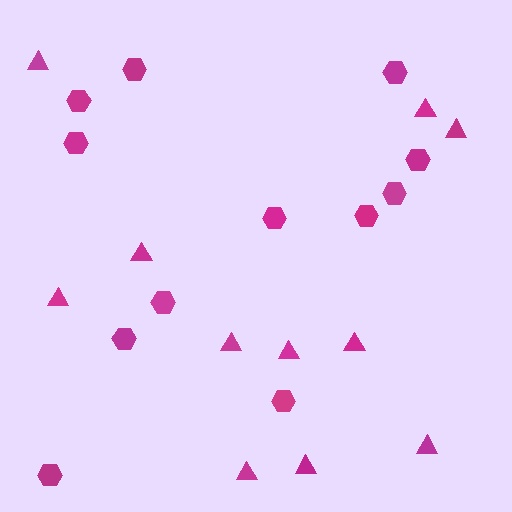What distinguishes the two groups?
There are 2 groups: one group of triangles (11) and one group of hexagons (12).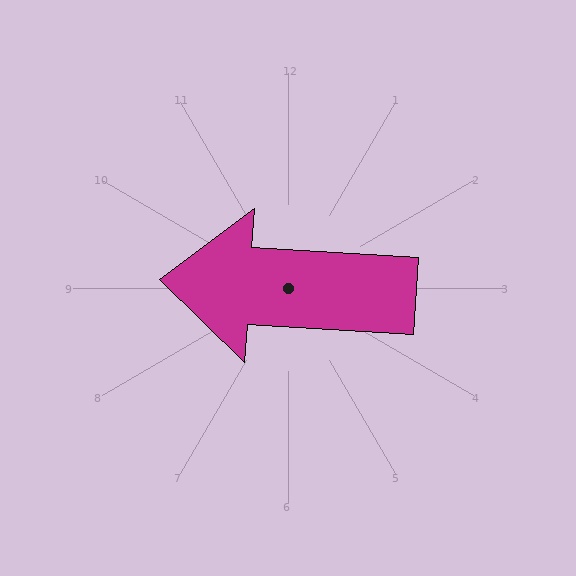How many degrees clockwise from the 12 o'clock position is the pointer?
Approximately 274 degrees.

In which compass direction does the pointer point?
West.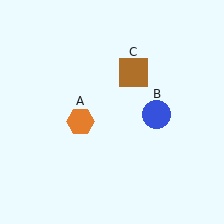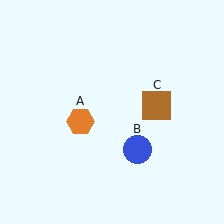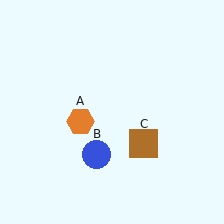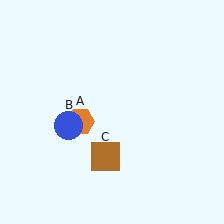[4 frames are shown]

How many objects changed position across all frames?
2 objects changed position: blue circle (object B), brown square (object C).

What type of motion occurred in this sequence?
The blue circle (object B), brown square (object C) rotated clockwise around the center of the scene.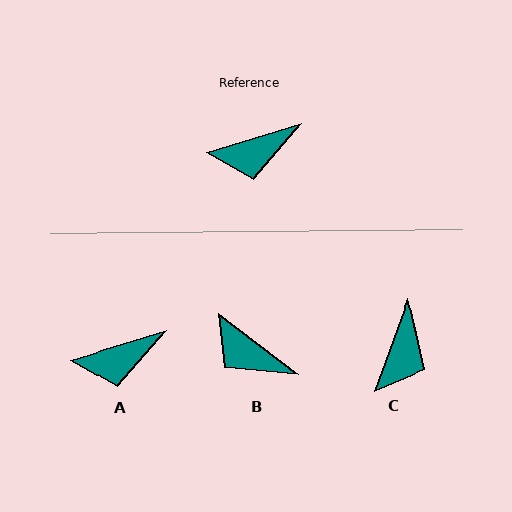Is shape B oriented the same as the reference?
No, it is off by about 55 degrees.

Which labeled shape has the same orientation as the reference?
A.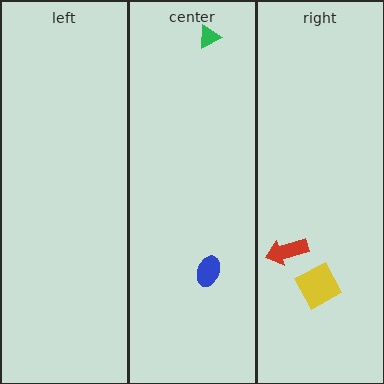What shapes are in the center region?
The green triangle, the blue ellipse.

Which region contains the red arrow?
The right region.